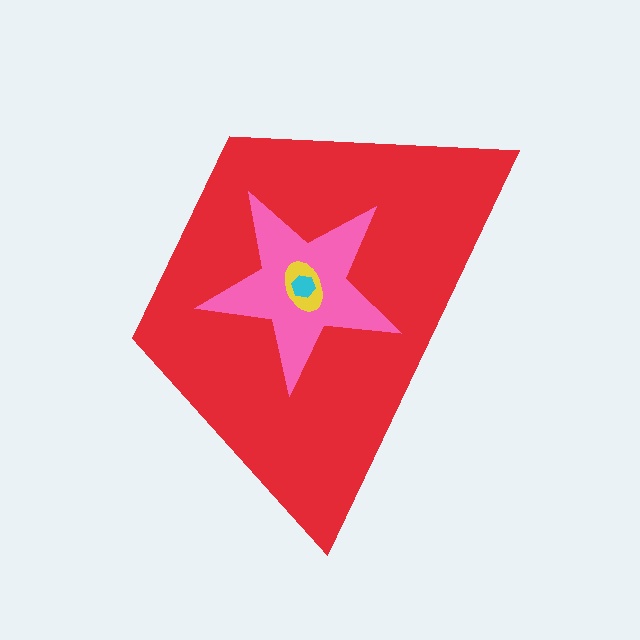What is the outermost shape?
The red trapezoid.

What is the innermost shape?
The cyan hexagon.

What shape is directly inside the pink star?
The yellow ellipse.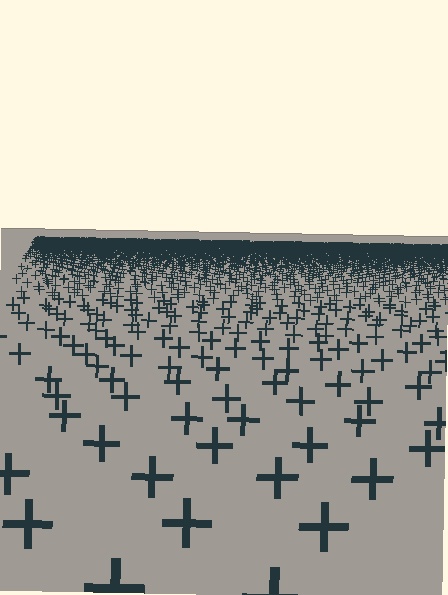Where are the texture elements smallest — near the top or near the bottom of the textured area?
Near the top.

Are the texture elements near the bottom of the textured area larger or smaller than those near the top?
Larger. Near the bottom, elements are closer to the viewer and appear at a bigger on-screen size.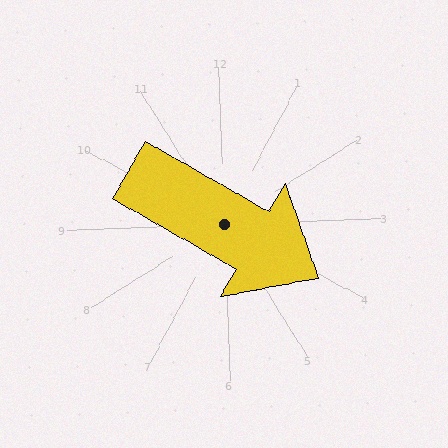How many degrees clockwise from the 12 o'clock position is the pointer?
Approximately 122 degrees.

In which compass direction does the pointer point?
Southeast.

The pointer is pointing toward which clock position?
Roughly 4 o'clock.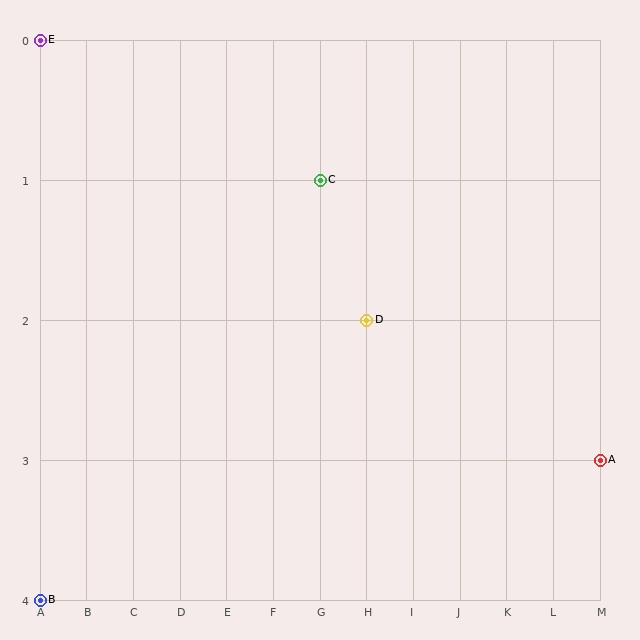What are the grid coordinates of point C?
Point C is at grid coordinates (G, 1).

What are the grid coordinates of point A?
Point A is at grid coordinates (M, 3).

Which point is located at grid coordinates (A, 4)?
Point B is at (A, 4).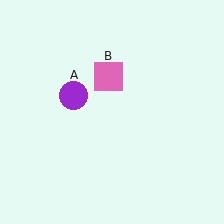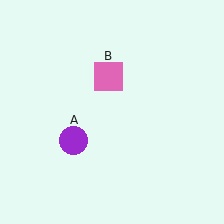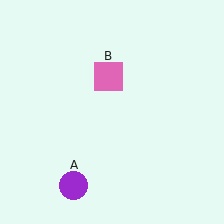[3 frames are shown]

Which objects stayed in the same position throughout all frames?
Pink square (object B) remained stationary.